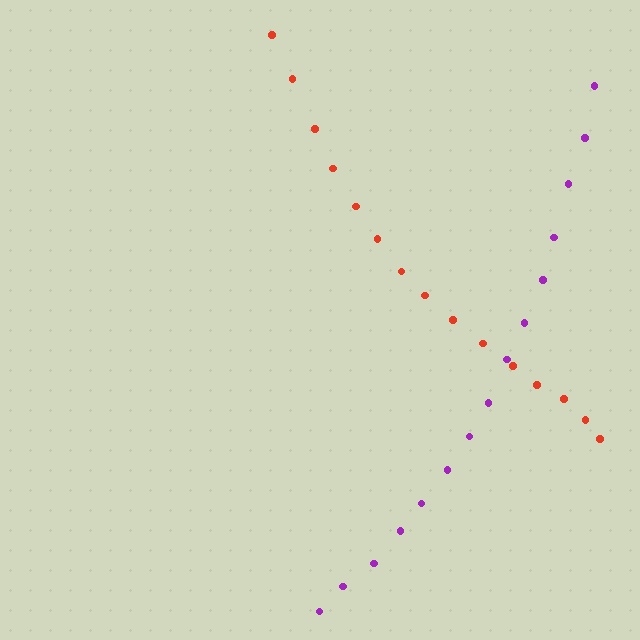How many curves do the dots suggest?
There are 2 distinct paths.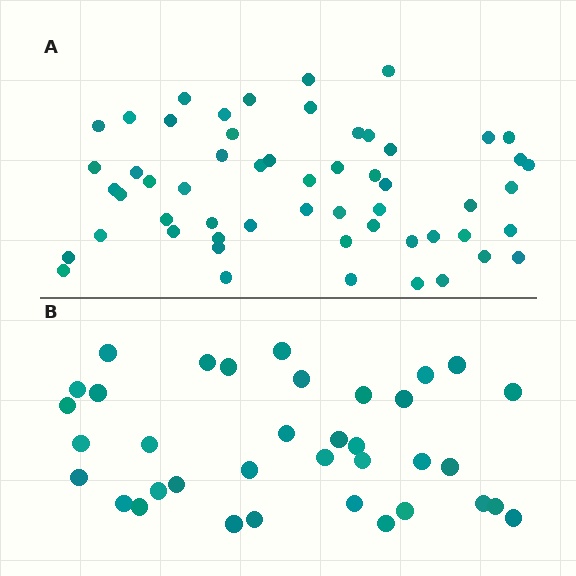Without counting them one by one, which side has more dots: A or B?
Region A (the top region) has more dots.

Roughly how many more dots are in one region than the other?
Region A has approximately 20 more dots than region B.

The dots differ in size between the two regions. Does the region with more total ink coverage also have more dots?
No. Region B has more total ink coverage because its dots are larger, but region A actually contains more individual dots. Total area can be misleading — the number of items is what matters here.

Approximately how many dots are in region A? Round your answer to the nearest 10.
About 60 dots. (The exact count is 56, which rounds to 60.)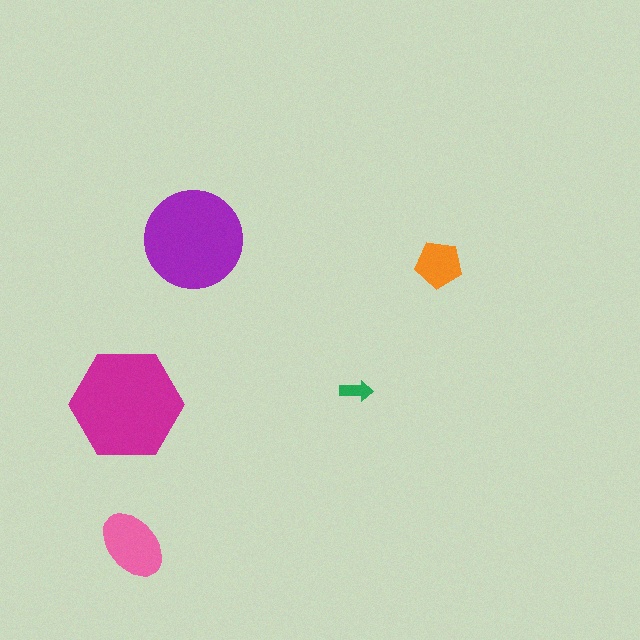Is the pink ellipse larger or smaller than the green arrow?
Larger.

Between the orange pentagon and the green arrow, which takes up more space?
The orange pentagon.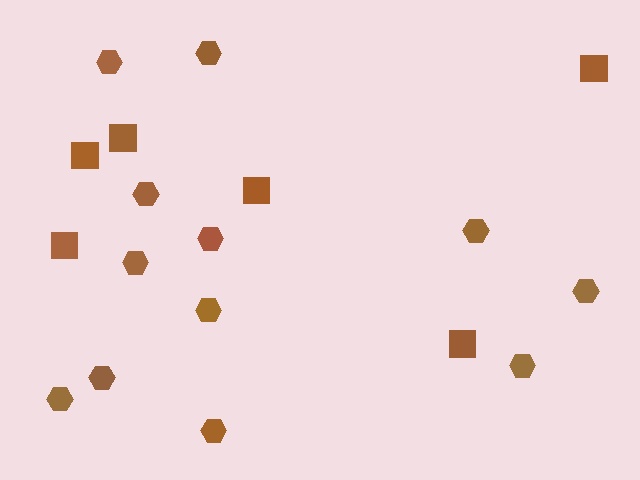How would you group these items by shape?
There are 2 groups: one group of hexagons (12) and one group of squares (6).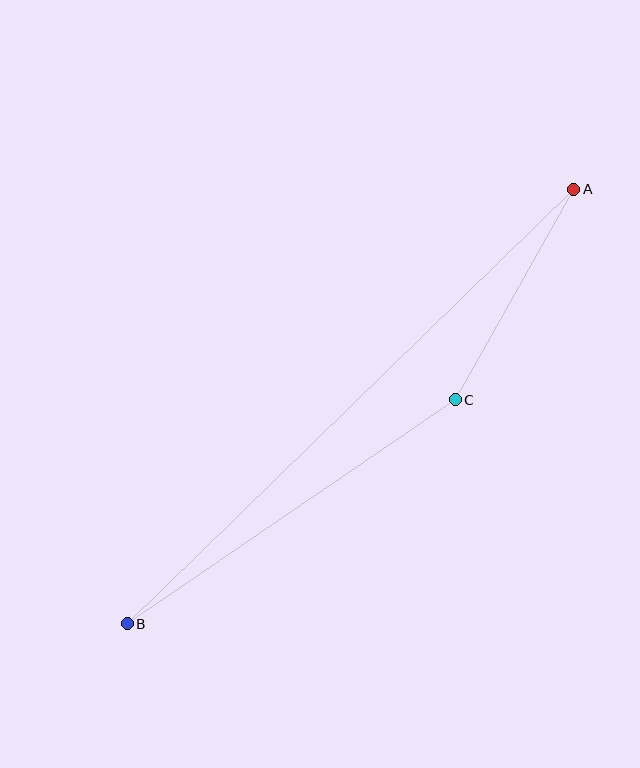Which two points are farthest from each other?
Points A and B are farthest from each other.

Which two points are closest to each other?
Points A and C are closest to each other.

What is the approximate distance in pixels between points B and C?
The distance between B and C is approximately 397 pixels.